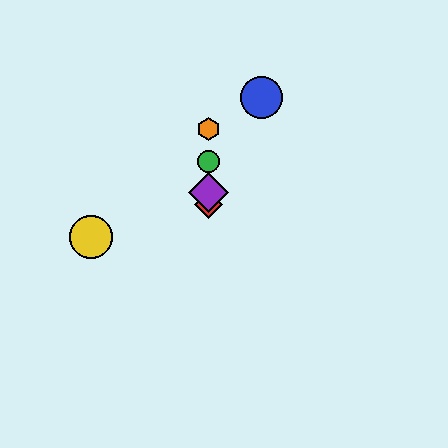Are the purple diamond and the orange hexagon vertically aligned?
Yes, both are at x≈209.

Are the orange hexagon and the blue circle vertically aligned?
No, the orange hexagon is at x≈209 and the blue circle is at x≈261.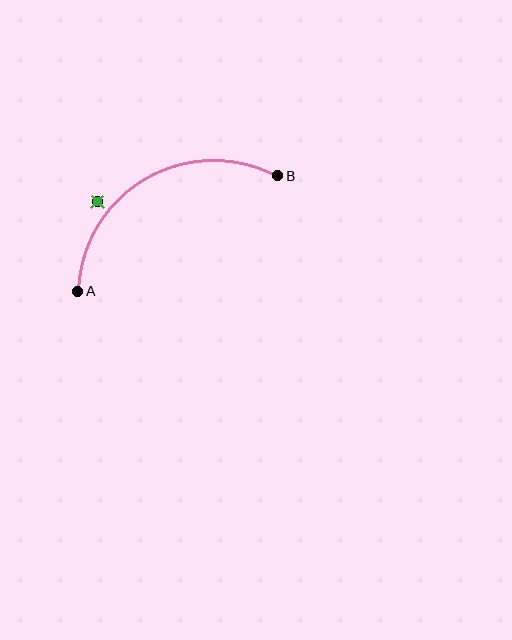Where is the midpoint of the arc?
The arc midpoint is the point on the curve farthest from the straight line joining A and B. It sits above that line.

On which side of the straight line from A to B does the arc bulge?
The arc bulges above the straight line connecting A and B.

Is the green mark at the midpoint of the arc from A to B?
No — the green mark does not lie on the arc at all. It sits slightly outside the curve.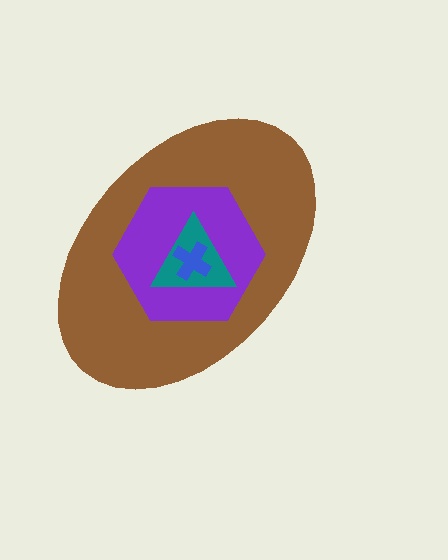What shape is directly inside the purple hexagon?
The teal triangle.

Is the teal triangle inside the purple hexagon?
Yes.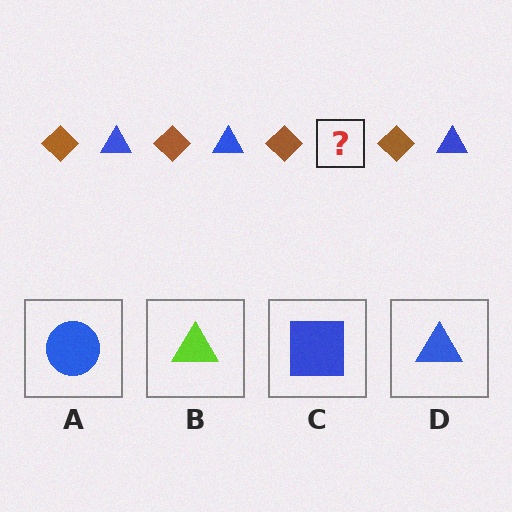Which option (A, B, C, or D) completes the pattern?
D.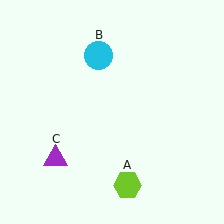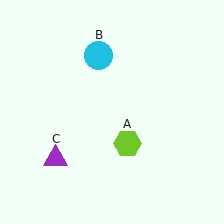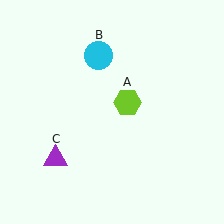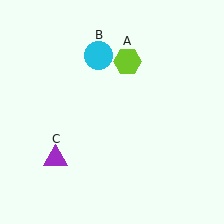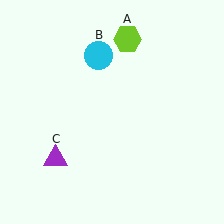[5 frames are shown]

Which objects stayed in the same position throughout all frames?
Cyan circle (object B) and purple triangle (object C) remained stationary.